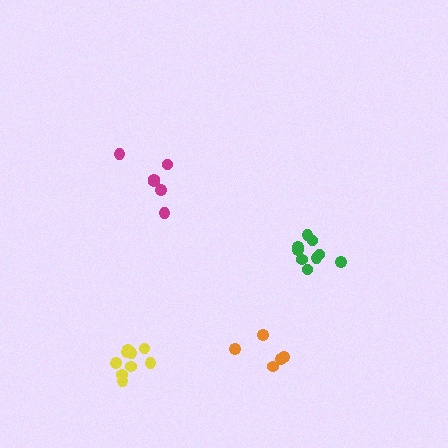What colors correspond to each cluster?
The clusters are colored: orange, magenta, yellow, green.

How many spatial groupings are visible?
There are 4 spatial groupings.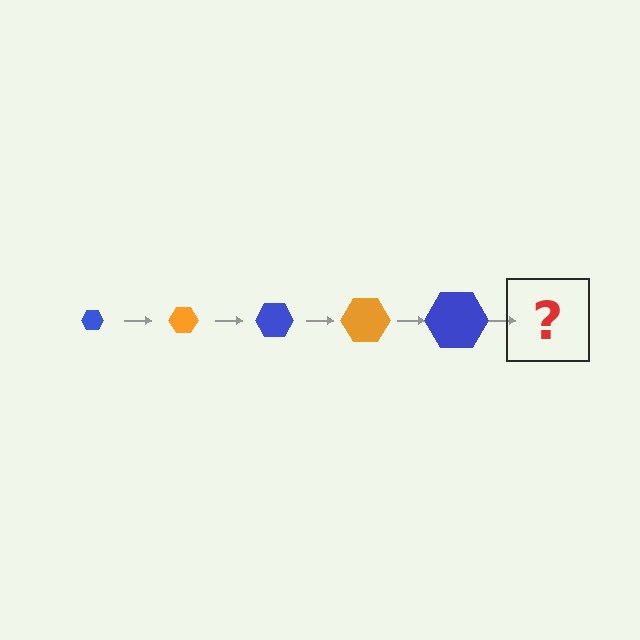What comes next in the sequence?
The next element should be an orange hexagon, larger than the previous one.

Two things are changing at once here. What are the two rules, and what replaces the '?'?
The two rules are that the hexagon grows larger each step and the color cycles through blue and orange. The '?' should be an orange hexagon, larger than the previous one.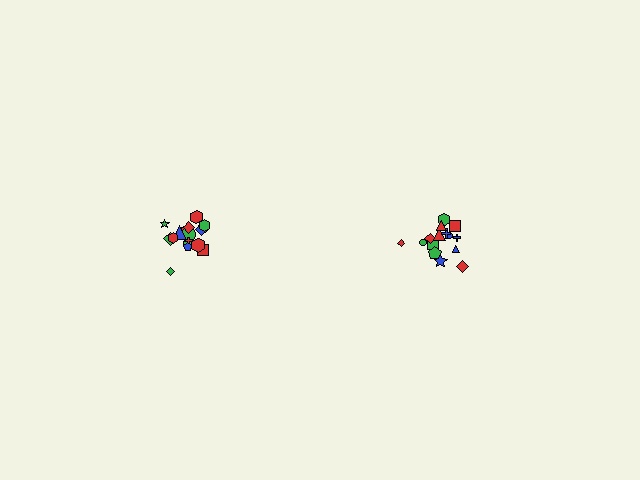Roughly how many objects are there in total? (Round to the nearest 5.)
Roughly 35 objects in total.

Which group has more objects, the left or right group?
The left group.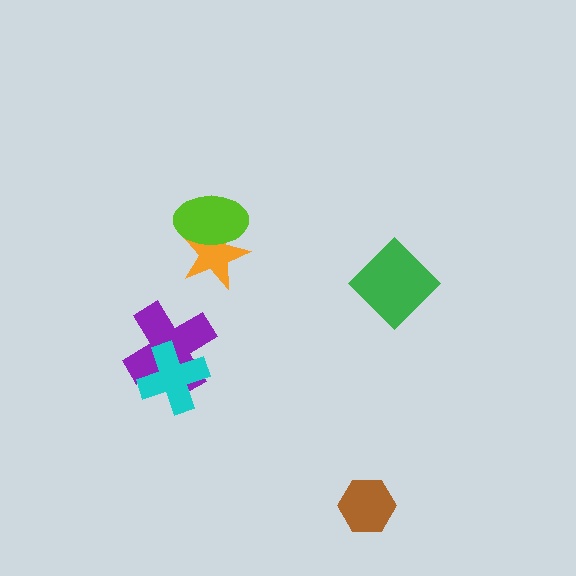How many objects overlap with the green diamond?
0 objects overlap with the green diamond.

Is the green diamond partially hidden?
No, no other shape covers it.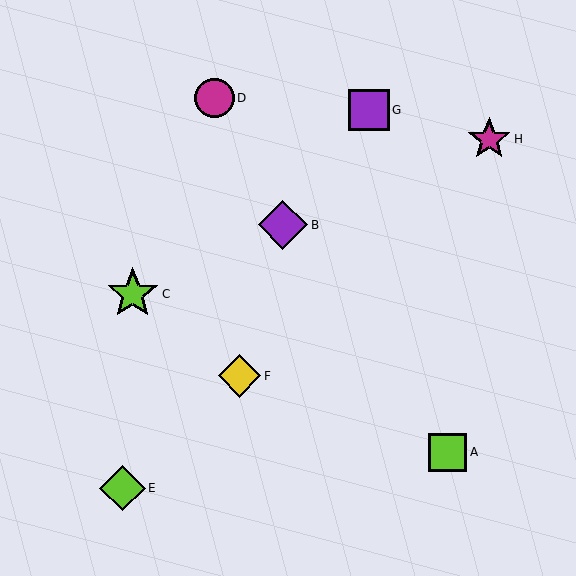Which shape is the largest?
The lime star (labeled C) is the largest.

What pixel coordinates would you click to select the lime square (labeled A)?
Click at (447, 452) to select the lime square A.